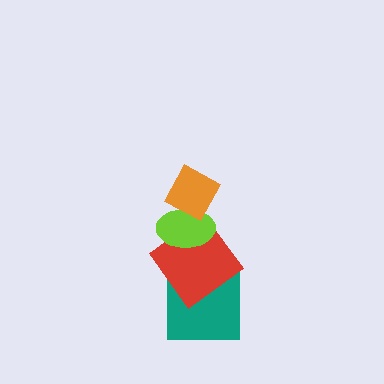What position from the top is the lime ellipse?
The lime ellipse is 2nd from the top.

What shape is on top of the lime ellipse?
The orange diamond is on top of the lime ellipse.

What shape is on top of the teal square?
The red diamond is on top of the teal square.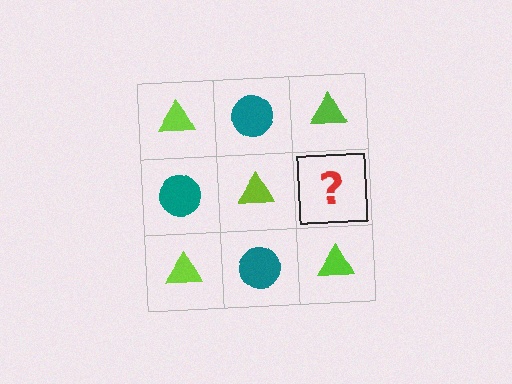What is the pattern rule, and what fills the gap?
The rule is that it alternates lime triangle and teal circle in a checkerboard pattern. The gap should be filled with a teal circle.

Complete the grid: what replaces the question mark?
The question mark should be replaced with a teal circle.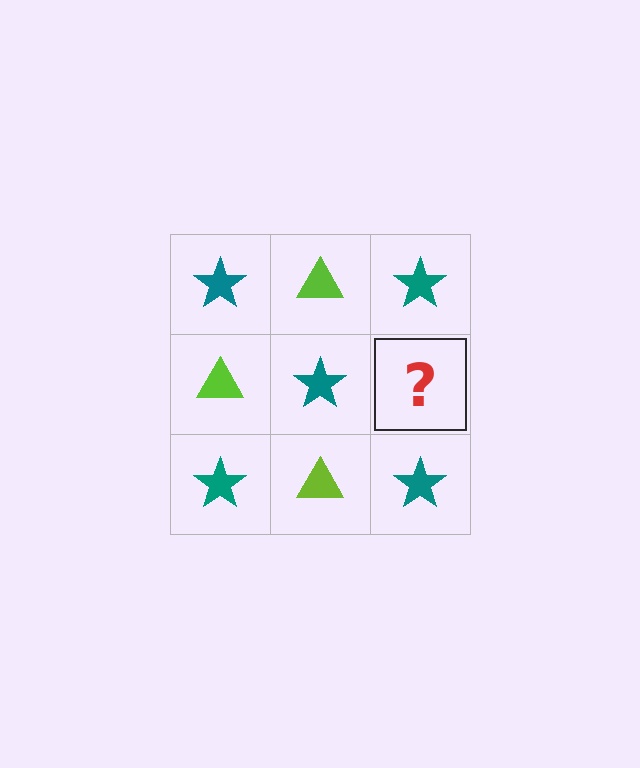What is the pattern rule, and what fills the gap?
The rule is that it alternates teal star and lime triangle in a checkerboard pattern. The gap should be filled with a lime triangle.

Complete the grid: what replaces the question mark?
The question mark should be replaced with a lime triangle.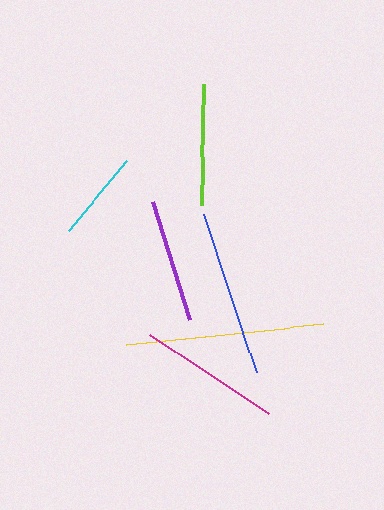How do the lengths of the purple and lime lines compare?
The purple and lime lines are approximately the same length.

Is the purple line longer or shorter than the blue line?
The blue line is longer than the purple line.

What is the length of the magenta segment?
The magenta segment is approximately 142 pixels long.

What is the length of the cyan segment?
The cyan segment is approximately 90 pixels long.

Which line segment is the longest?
The yellow line is the longest at approximately 198 pixels.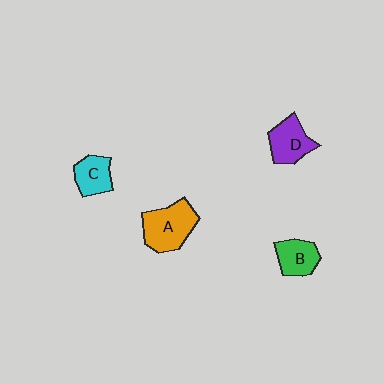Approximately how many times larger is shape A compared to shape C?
Approximately 1.6 times.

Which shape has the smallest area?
Shape C (cyan).